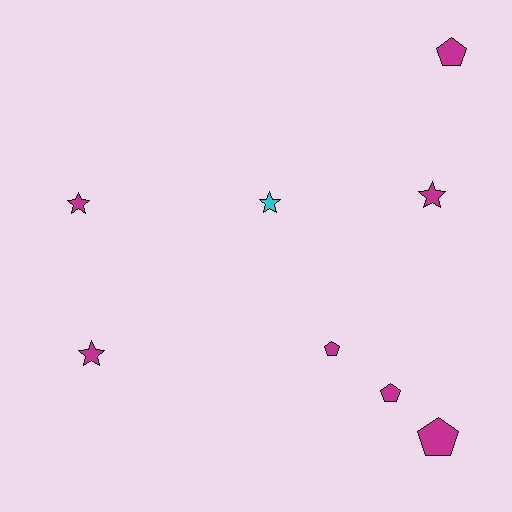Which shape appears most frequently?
Star, with 4 objects.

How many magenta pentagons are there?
There are 4 magenta pentagons.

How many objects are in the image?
There are 8 objects.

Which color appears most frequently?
Magenta, with 7 objects.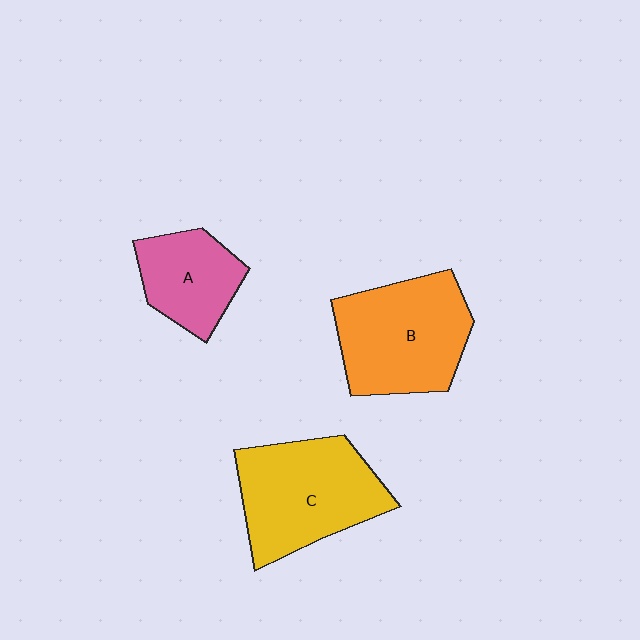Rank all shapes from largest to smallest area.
From largest to smallest: C (yellow), B (orange), A (pink).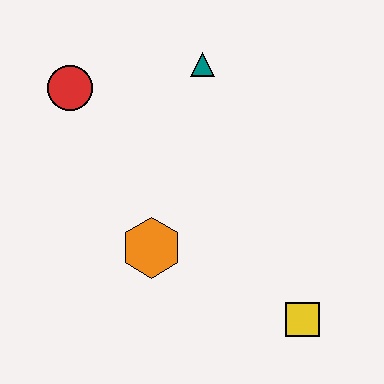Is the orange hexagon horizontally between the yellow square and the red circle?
Yes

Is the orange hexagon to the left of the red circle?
No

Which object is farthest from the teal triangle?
The yellow square is farthest from the teal triangle.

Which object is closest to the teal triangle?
The red circle is closest to the teal triangle.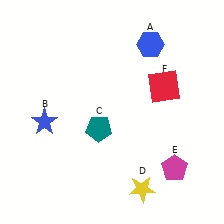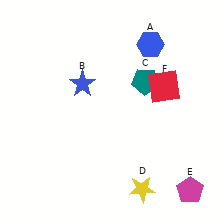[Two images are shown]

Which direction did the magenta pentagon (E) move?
The magenta pentagon (E) moved down.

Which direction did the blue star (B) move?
The blue star (B) moved up.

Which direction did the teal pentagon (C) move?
The teal pentagon (C) moved up.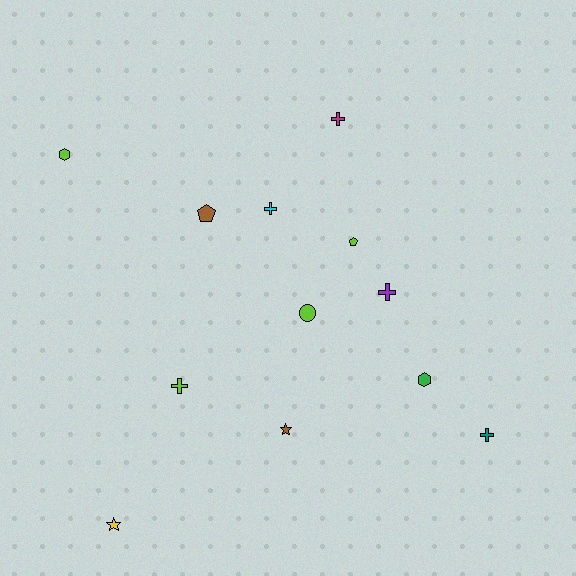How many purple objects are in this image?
There is 1 purple object.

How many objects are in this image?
There are 12 objects.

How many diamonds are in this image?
There are no diamonds.